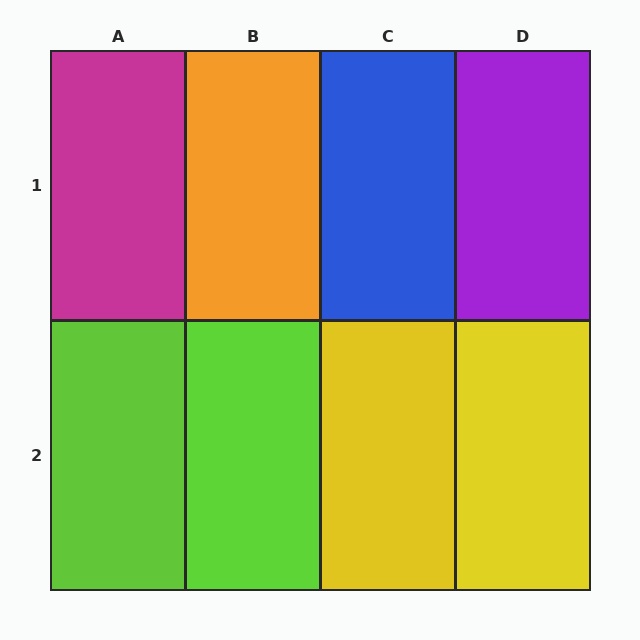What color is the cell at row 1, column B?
Orange.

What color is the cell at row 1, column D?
Purple.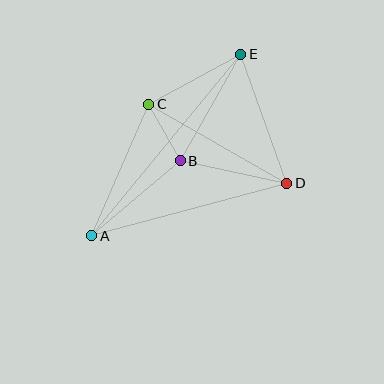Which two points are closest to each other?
Points B and C are closest to each other.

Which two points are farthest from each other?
Points A and E are farthest from each other.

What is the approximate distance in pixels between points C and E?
The distance between C and E is approximately 105 pixels.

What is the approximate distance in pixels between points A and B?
The distance between A and B is approximately 116 pixels.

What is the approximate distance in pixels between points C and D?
The distance between C and D is approximately 159 pixels.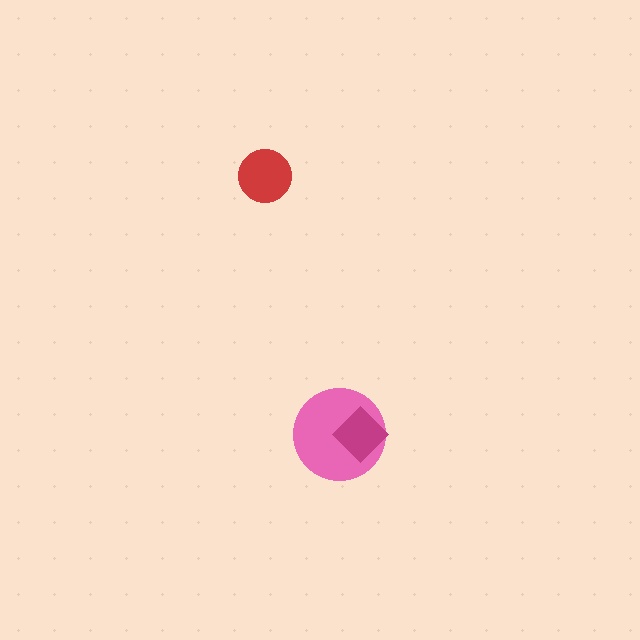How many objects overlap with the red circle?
0 objects overlap with the red circle.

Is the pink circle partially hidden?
Yes, it is partially covered by another shape.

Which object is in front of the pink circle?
The magenta diamond is in front of the pink circle.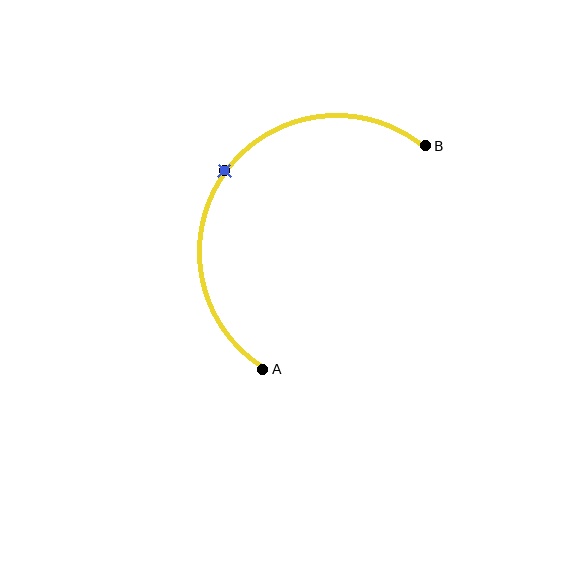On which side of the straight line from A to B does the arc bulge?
The arc bulges above and to the left of the straight line connecting A and B.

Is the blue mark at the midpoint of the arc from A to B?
Yes. The blue mark lies on the arc at equal arc-length from both A and B — it is the arc midpoint.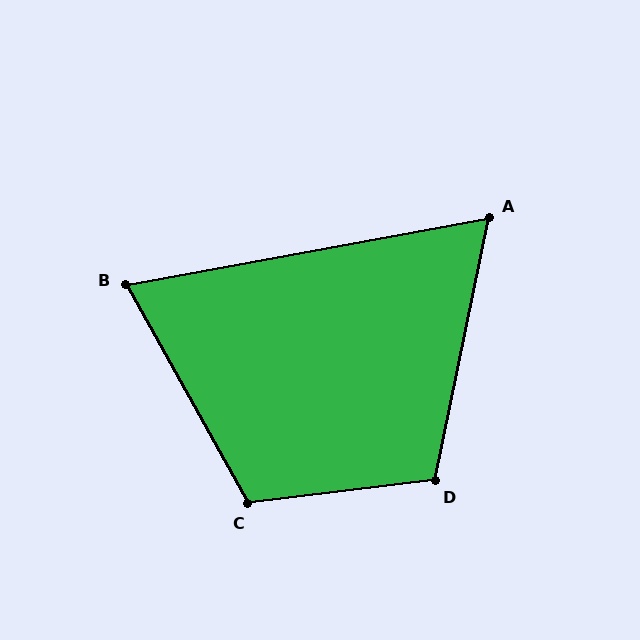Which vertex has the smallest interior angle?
A, at approximately 68 degrees.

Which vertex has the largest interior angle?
C, at approximately 112 degrees.